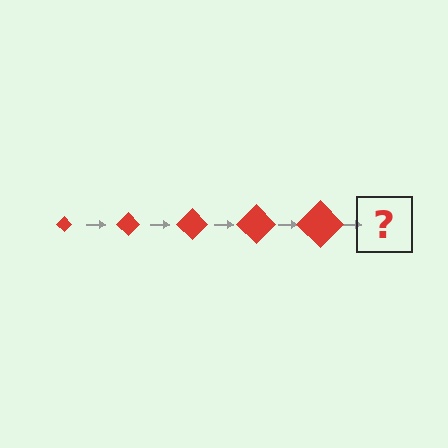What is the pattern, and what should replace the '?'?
The pattern is that the diamond gets progressively larger each step. The '?' should be a red diamond, larger than the previous one.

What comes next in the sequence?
The next element should be a red diamond, larger than the previous one.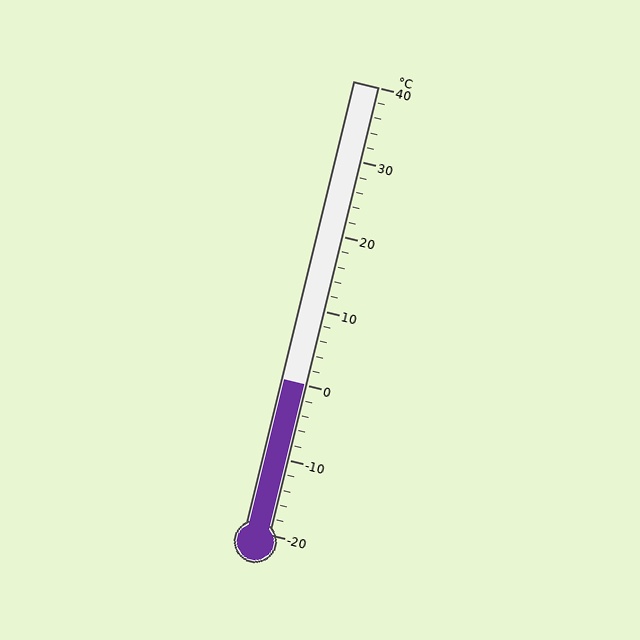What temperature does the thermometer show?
The thermometer shows approximately 0°C.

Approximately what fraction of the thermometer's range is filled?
The thermometer is filled to approximately 35% of its range.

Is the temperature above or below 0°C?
The temperature is at 0°C.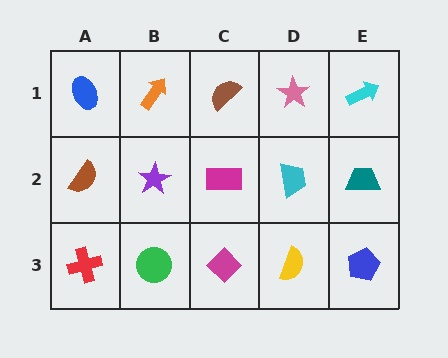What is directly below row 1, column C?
A magenta rectangle.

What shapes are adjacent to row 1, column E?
A teal trapezoid (row 2, column E), a pink star (row 1, column D).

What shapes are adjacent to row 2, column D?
A pink star (row 1, column D), a yellow semicircle (row 3, column D), a magenta rectangle (row 2, column C), a teal trapezoid (row 2, column E).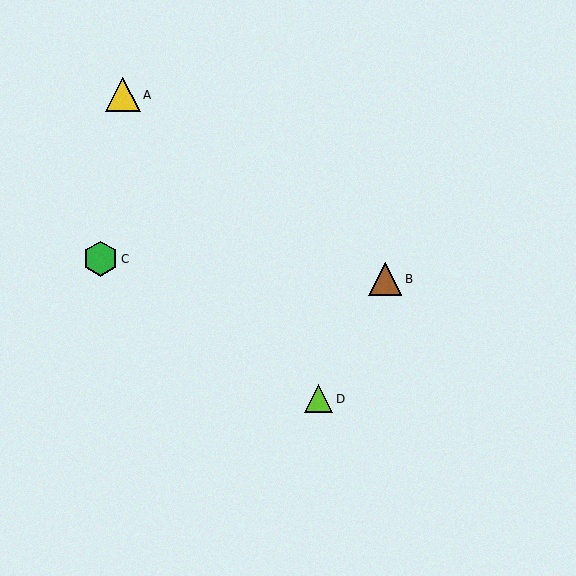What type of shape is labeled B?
Shape B is a brown triangle.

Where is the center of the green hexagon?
The center of the green hexagon is at (100, 259).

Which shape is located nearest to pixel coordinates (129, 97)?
The yellow triangle (labeled A) at (123, 95) is nearest to that location.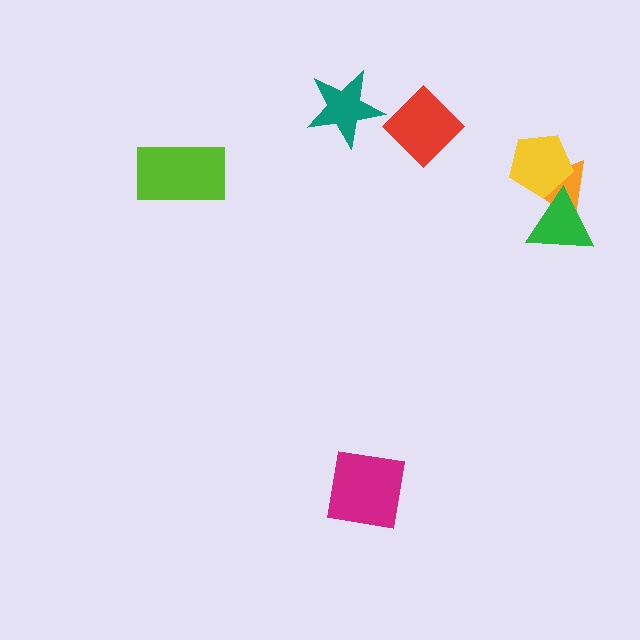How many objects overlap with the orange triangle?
2 objects overlap with the orange triangle.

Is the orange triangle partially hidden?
Yes, it is partially covered by another shape.